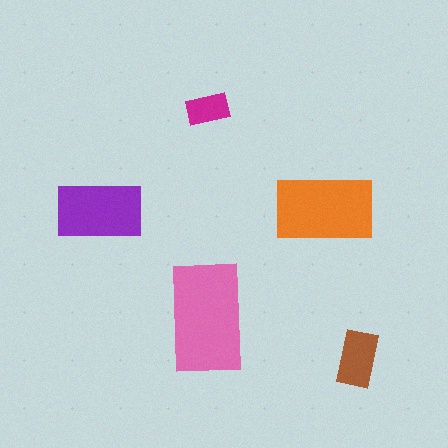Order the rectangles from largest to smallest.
the pink one, the orange one, the purple one, the brown one, the magenta one.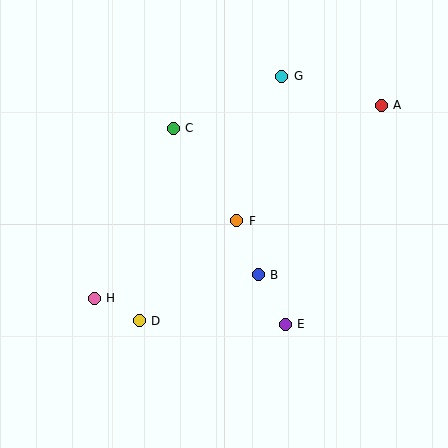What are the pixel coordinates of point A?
Point A is at (381, 105).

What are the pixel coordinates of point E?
Point E is at (285, 324).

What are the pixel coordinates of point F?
Point F is at (237, 221).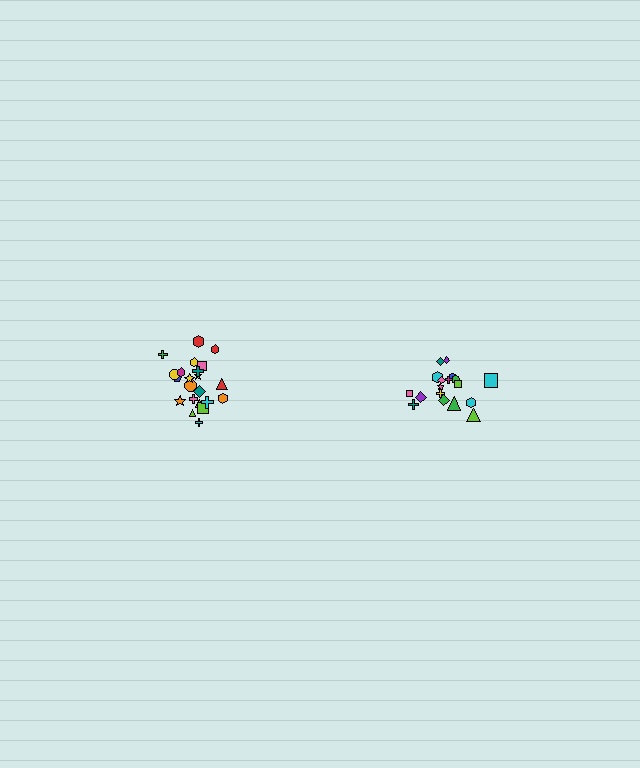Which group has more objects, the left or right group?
The left group.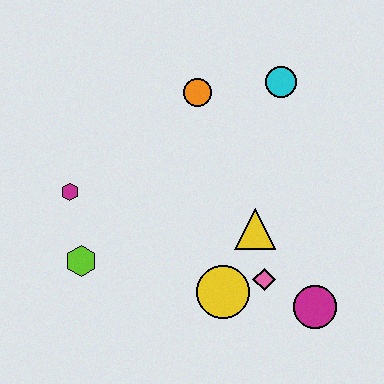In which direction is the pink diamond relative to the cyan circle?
The pink diamond is below the cyan circle.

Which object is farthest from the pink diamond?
The magenta hexagon is farthest from the pink diamond.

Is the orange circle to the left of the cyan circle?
Yes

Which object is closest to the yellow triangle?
The pink diamond is closest to the yellow triangle.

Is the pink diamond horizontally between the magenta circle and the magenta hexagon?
Yes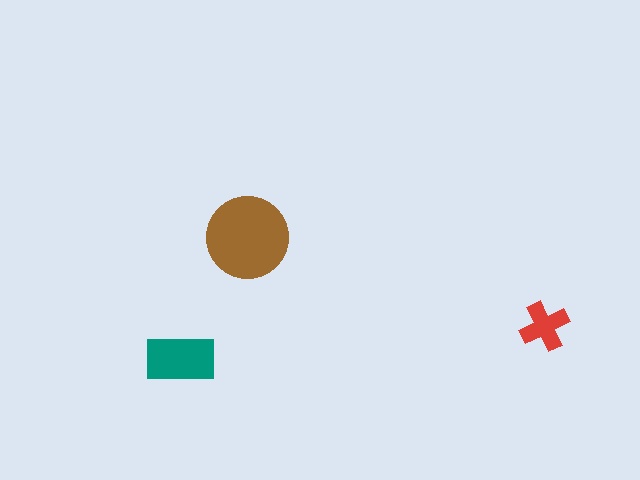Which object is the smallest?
The red cross.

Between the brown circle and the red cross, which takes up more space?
The brown circle.